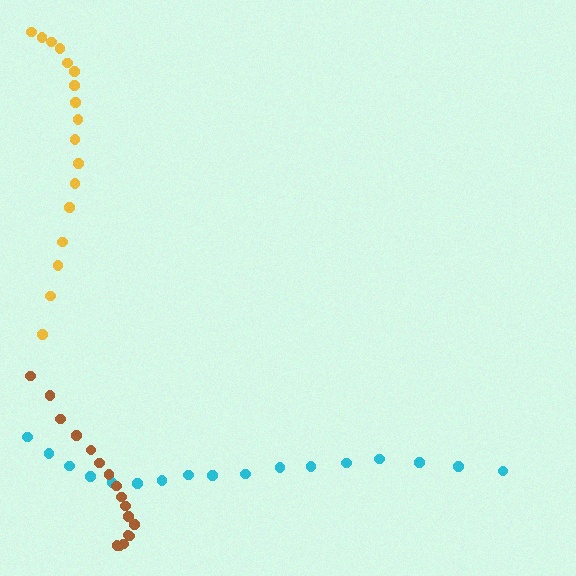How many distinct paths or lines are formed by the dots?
There are 3 distinct paths.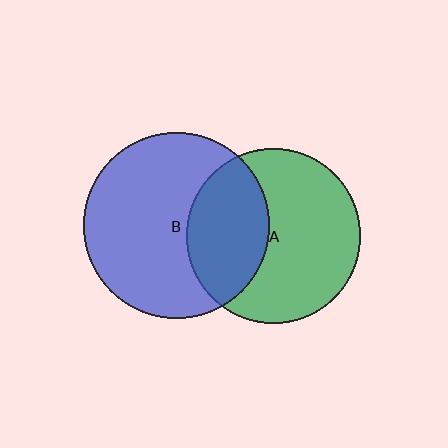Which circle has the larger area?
Circle B (blue).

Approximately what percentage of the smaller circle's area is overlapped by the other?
Approximately 35%.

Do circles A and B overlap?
Yes.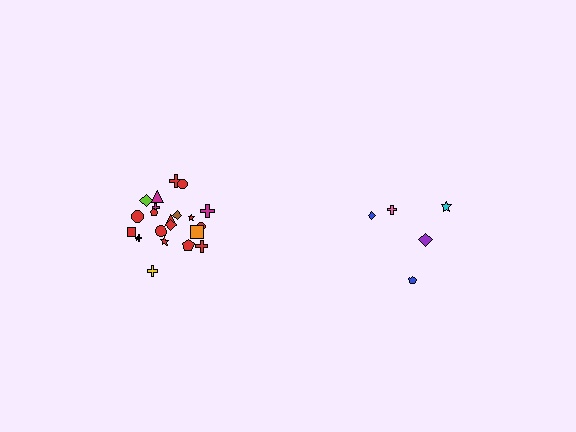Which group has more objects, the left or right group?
The left group.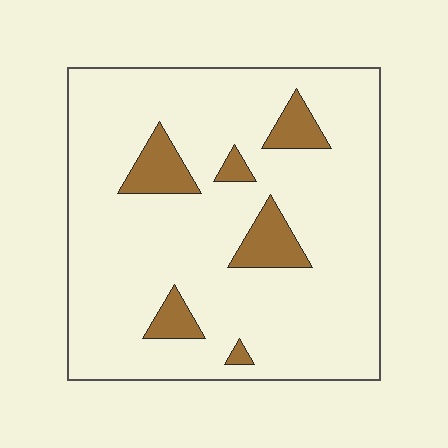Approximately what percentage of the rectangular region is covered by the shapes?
Approximately 10%.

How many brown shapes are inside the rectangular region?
6.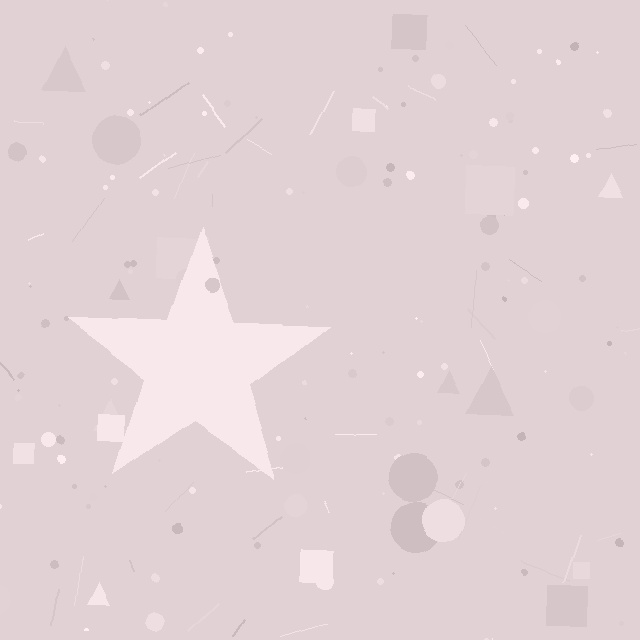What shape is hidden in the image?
A star is hidden in the image.